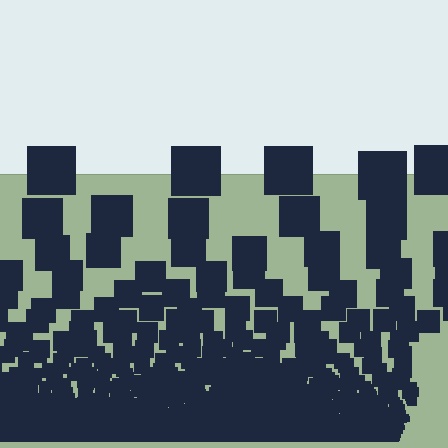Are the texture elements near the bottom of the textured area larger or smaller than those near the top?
Smaller. The gradient is inverted — elements near the bottom are smaller and denser.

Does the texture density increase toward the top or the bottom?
Density increases toward the bottom.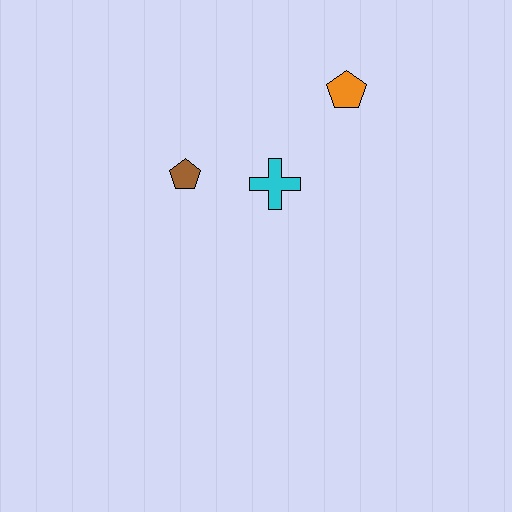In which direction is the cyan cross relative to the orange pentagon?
The cyan cross is below the orange pentagon.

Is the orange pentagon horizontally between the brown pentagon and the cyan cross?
No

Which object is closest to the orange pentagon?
The cyan cross is closest to the orange pentagon.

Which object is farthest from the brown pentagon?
The orange pentagon is farthest from the brown pentagon.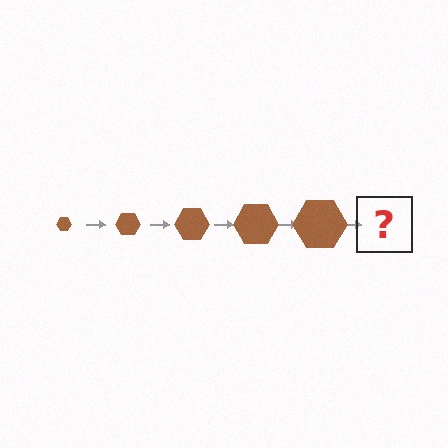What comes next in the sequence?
The next element should be a brown hexagon, larger than the previous one.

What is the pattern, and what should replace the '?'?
The pattern is that the hexagon gets progressively larger each step. The '?' should be a brown hexagon, larger than the previous one.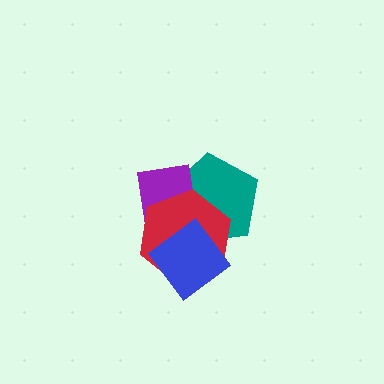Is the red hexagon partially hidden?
Yes, it is partially covered by another shape.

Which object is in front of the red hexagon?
The blue diamond is in front of the red hexagon.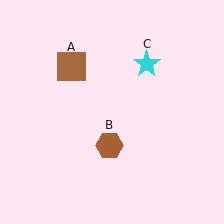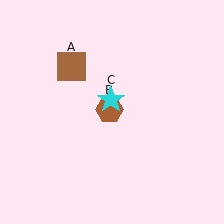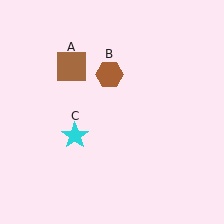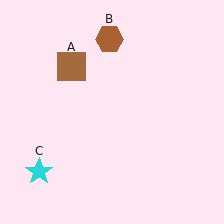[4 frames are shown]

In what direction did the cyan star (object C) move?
The cyan star (object C) moved down and to the left.